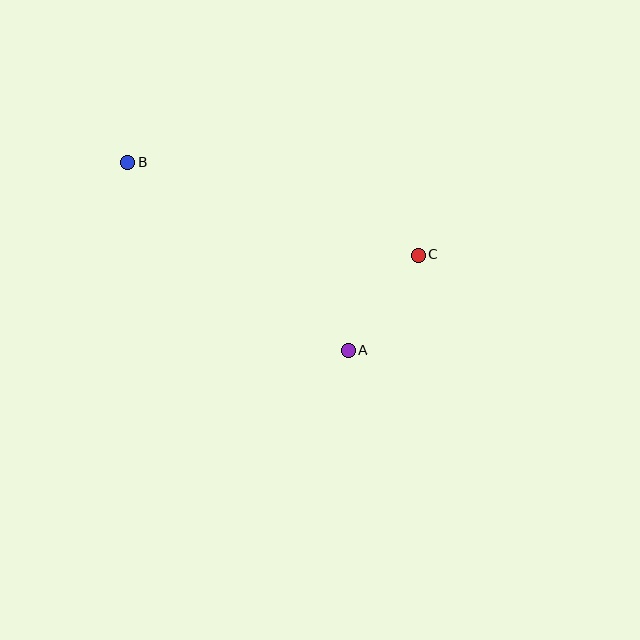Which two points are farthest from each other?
Points B and C are farthest from each other.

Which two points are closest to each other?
Points A and C are closest to each other.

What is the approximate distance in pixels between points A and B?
The distance between A and B is approximately 290 pixels.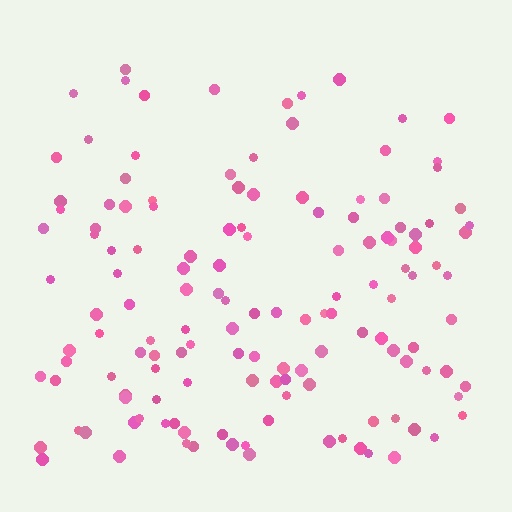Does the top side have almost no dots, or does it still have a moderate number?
Still a moderate number, just noticeably fewer than the bottom.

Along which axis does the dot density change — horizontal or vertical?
Vertical.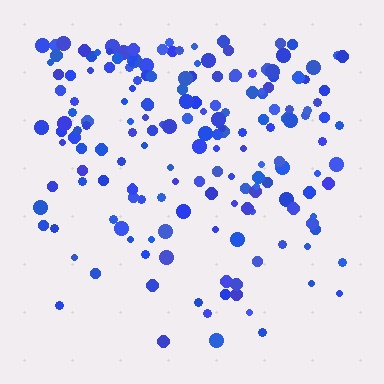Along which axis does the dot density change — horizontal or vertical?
Vertical.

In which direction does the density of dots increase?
From bottom to top, with the top side densest.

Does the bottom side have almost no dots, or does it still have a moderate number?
Still a moderate number, just noticeably fewer than the top.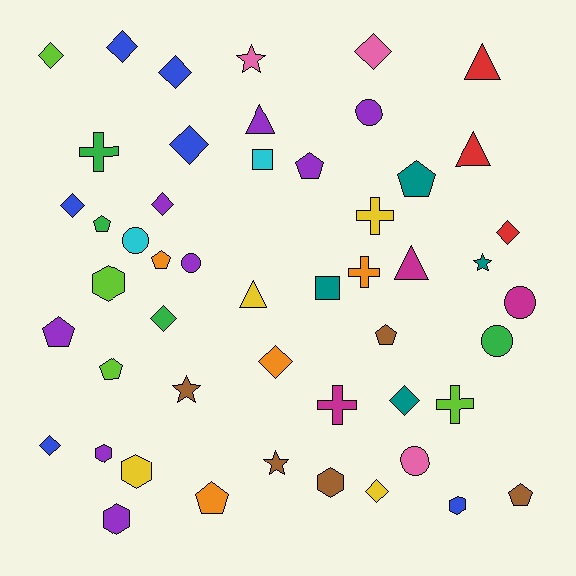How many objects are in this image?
There are 50 objects.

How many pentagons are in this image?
There are 9 pentagons.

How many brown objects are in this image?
There are 5 brown objects.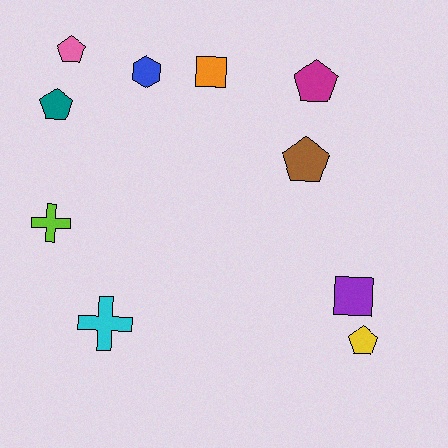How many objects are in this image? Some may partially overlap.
There are 10 objects.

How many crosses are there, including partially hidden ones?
There are 2 crosses.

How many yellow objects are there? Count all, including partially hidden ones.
There is 1 yellow object.